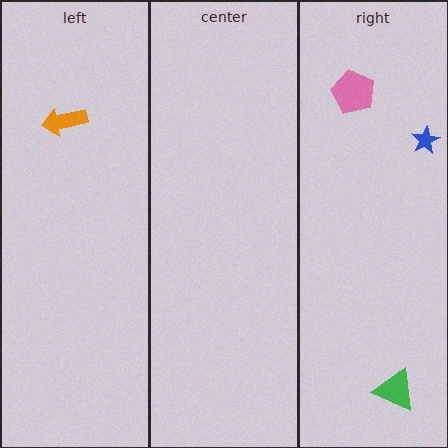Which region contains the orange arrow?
The left region.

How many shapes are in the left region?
1.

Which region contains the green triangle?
The right region.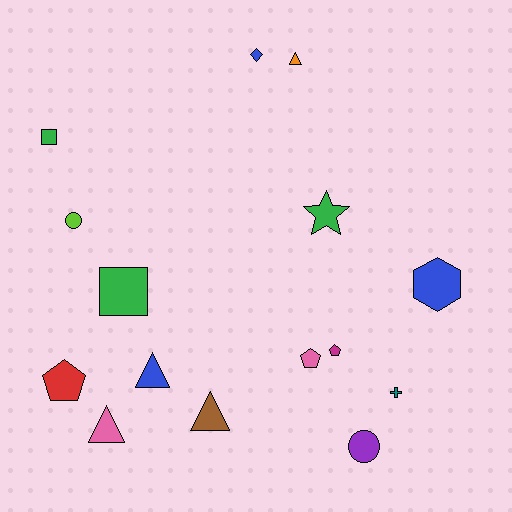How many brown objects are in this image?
There is 1 brown object.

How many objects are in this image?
There are 15 objects.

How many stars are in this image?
There is 1 star.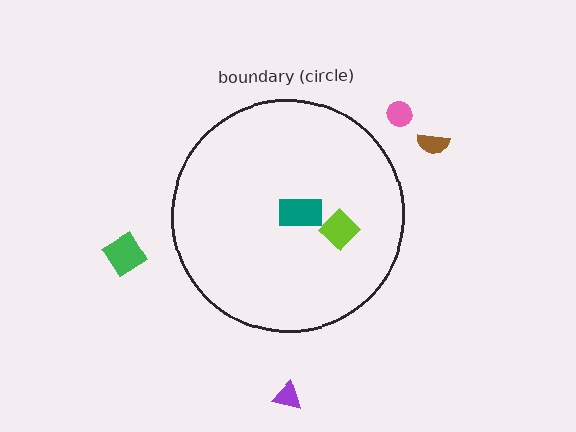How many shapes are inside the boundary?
2 inside, 4 outside.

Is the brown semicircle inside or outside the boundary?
Outside.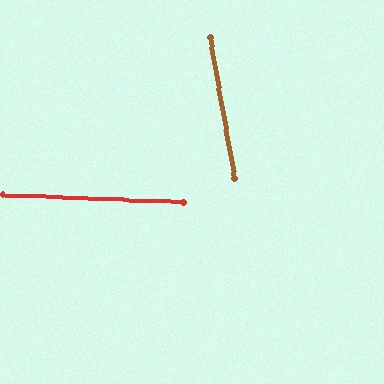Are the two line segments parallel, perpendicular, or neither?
Neither parallel nor perpendicular — they differ by about 78°.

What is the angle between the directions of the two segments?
Approximately 78 degrees.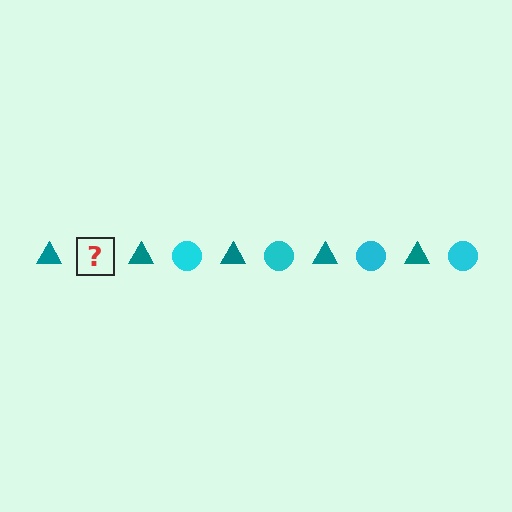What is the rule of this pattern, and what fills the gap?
The rule is that the pattern alternates between teal triangle and cyan circle. The gap should be filled with a cyan circle.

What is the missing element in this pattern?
The missing element is a cyan circle.